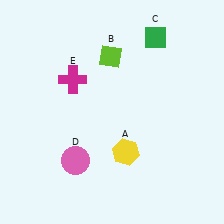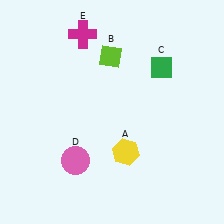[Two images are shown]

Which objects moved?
The objects that moved are: the green diamond (C), the magenta cross (E).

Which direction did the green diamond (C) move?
The green diamond (C) moved down.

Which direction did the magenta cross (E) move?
The magenta cross (E) moved up.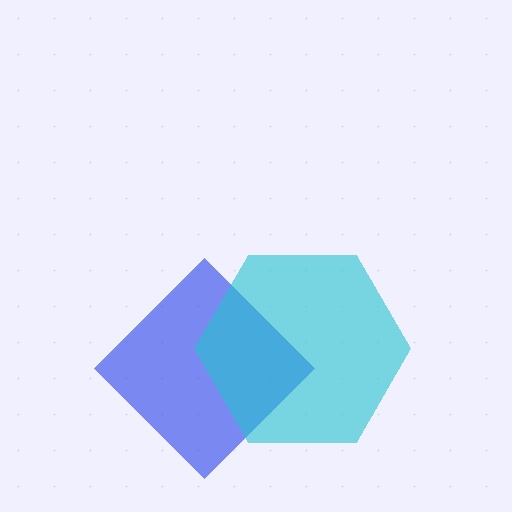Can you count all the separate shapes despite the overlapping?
Yes, there are 2 separate shapes.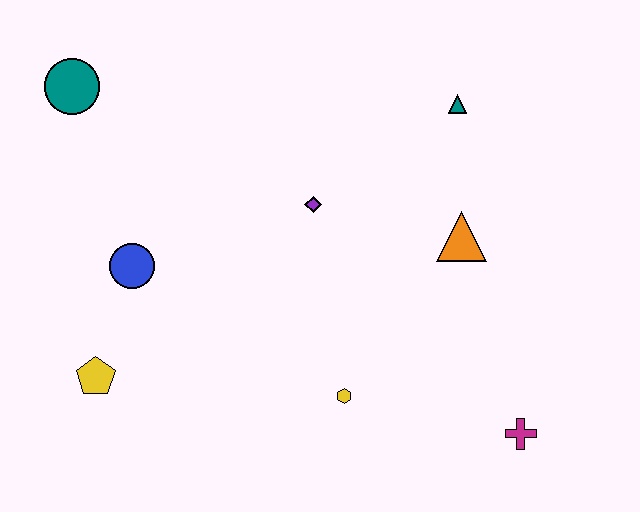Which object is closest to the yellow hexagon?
The magenta cross is closest to the yellow hexagon.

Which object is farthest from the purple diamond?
The magenta cross is farthest from the purple diamond.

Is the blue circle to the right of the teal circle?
Yes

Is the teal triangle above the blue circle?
Yes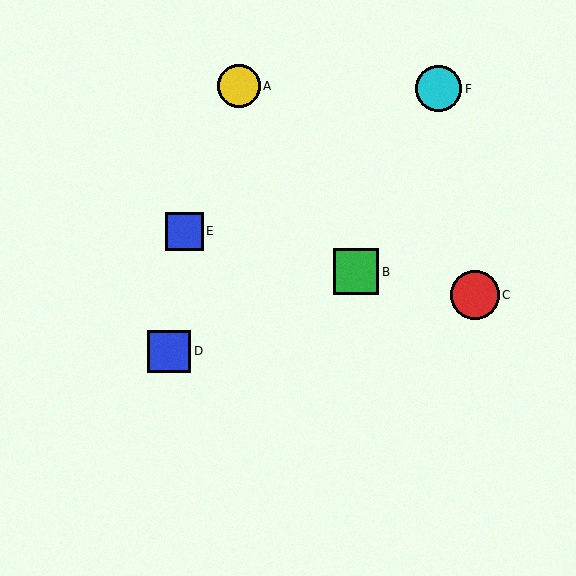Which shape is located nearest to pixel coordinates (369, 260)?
The green square (labeled B) at (356, 272) is nearest to that location.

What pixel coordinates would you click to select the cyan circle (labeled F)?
Click at (439, 89) to select the cyan circle F.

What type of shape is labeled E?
Shape E is a blue square.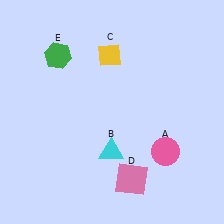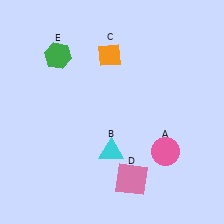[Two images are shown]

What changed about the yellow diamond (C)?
In Image 1, C is yellow. In Image 2, it changed to orange.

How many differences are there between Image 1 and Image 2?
There is 1 difference between the two images.